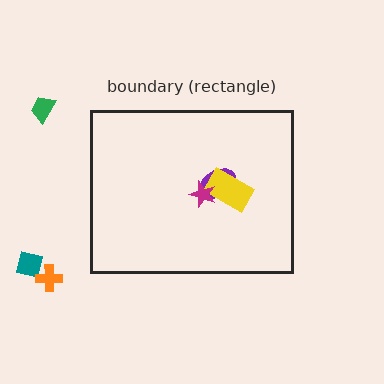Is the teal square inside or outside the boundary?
Outside.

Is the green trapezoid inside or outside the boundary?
Outside.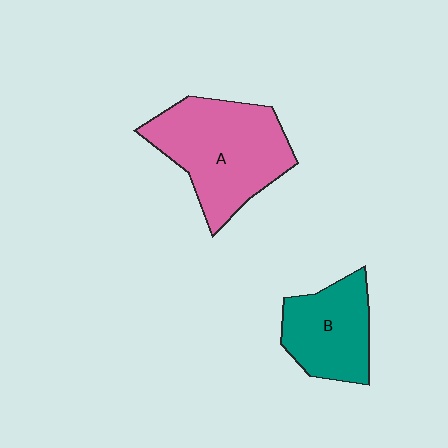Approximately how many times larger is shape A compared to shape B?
Approximately 1.5 times.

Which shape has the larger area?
Shape A (pink).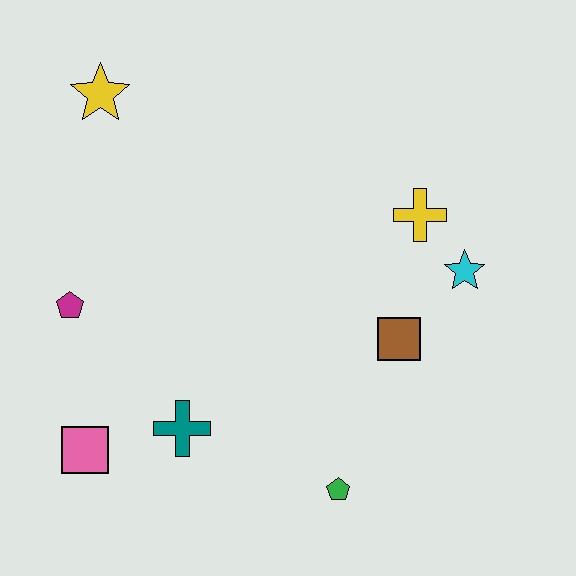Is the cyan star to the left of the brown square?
No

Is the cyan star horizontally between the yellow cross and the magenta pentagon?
No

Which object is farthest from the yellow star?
The green pentagon is farthest from the yellow star.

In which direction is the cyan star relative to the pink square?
The cyan star is to the right of the pink square.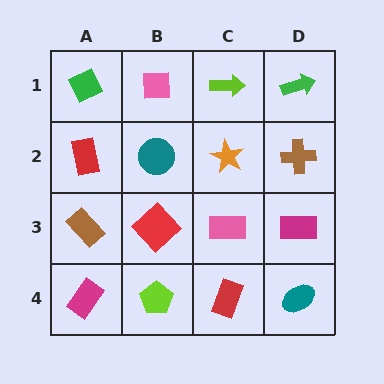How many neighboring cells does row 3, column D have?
3.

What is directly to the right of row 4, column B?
A red rectangle.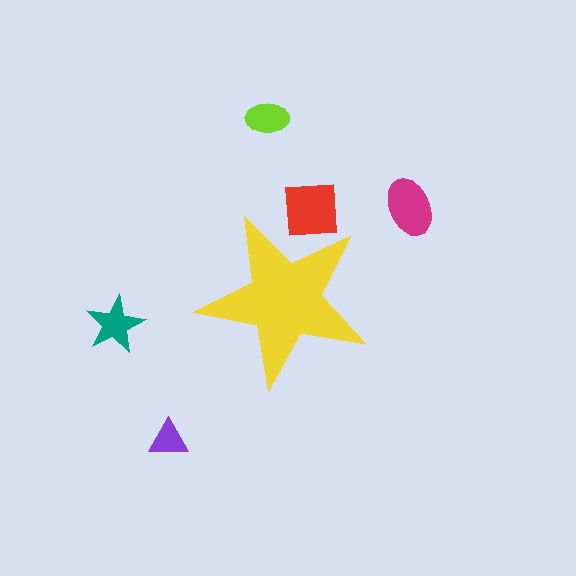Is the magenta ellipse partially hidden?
No, the magenta ellipse is fully visible.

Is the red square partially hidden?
Yes, the red square is partially hidden behind the yellow star.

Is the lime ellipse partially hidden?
No, the lime ellipse is fully visible.